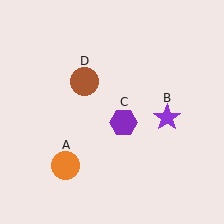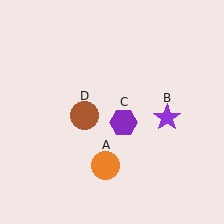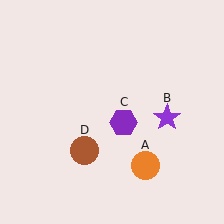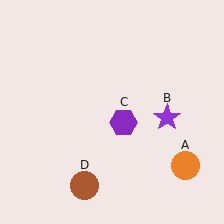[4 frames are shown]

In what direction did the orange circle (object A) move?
The orange circle (object A) moved right.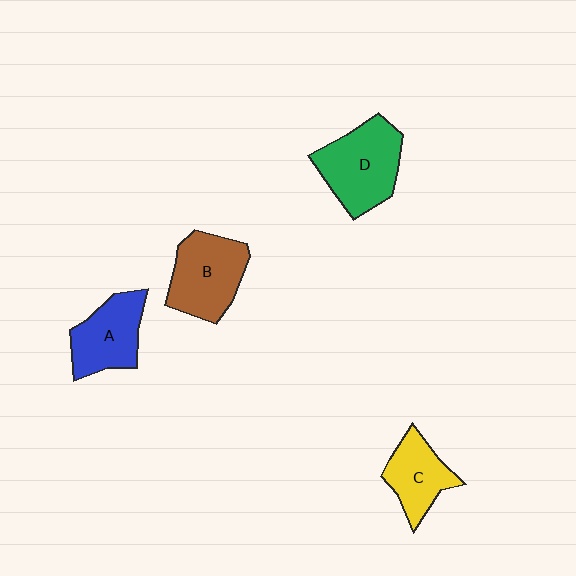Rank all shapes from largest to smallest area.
From largest to smallest: D (green), B (brown), A (blue), C (yellow).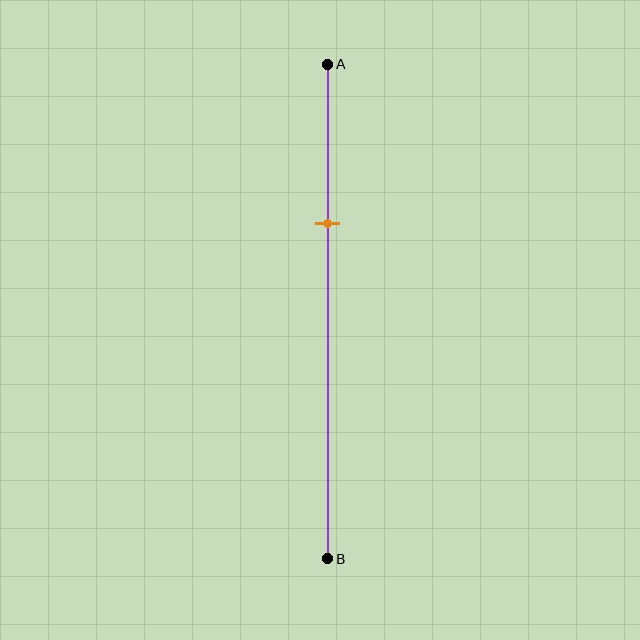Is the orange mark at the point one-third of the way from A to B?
Yes, the mark is approximately at the one-third point.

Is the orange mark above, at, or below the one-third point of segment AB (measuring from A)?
The orange mark is approximately at the one-third point of segment AB.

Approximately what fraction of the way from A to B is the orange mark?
The orange mark is approximately 30% of the way from A to B.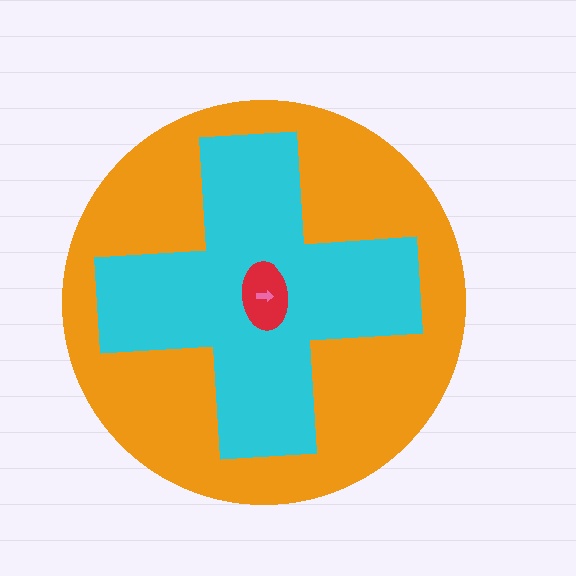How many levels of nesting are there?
4.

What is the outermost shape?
The orange circle.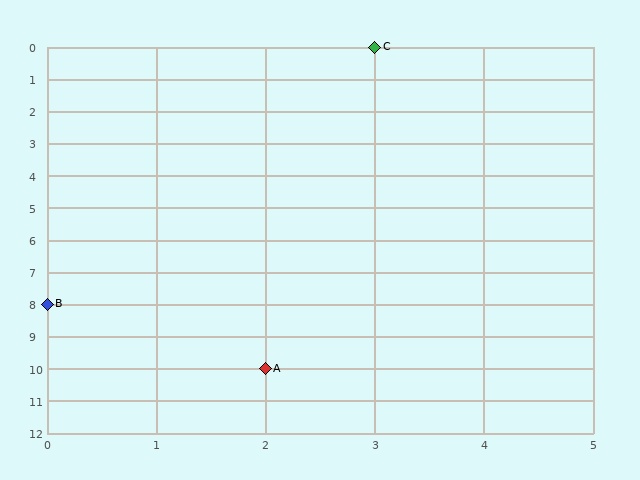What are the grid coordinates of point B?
Point B is at grid coordinates (0, 8).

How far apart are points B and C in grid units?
Points B and C are 3 columns and 8 rows apart (about 8.5 grid units diagonally).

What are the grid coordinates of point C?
Point C is at grid coordinates (3, 0).